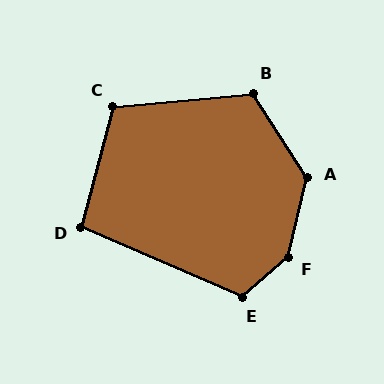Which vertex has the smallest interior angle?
D, at approximately 99 degrees.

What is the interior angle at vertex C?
Approximately 110 degrees (obtuse).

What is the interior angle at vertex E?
Approximately 116 degrees (obtuse).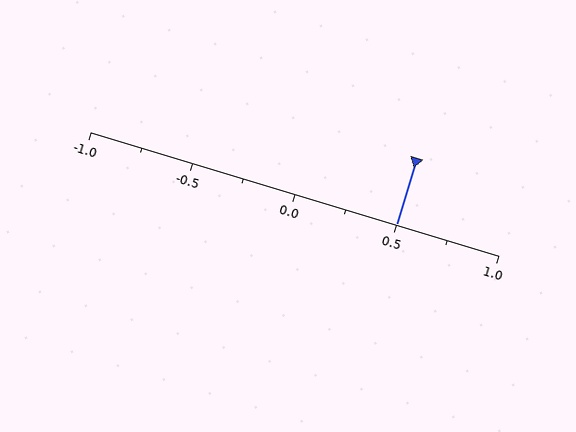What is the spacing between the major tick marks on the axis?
The major ticks are spaced 0.5 apart.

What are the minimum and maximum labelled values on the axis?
The axis runs from -1.0 to 1.0.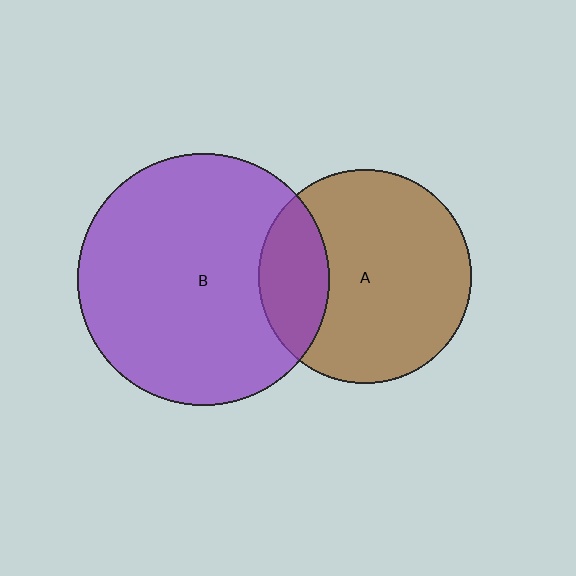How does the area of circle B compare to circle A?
Approximately 1.4 times.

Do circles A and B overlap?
Yes.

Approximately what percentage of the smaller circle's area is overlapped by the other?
Approximately 25%.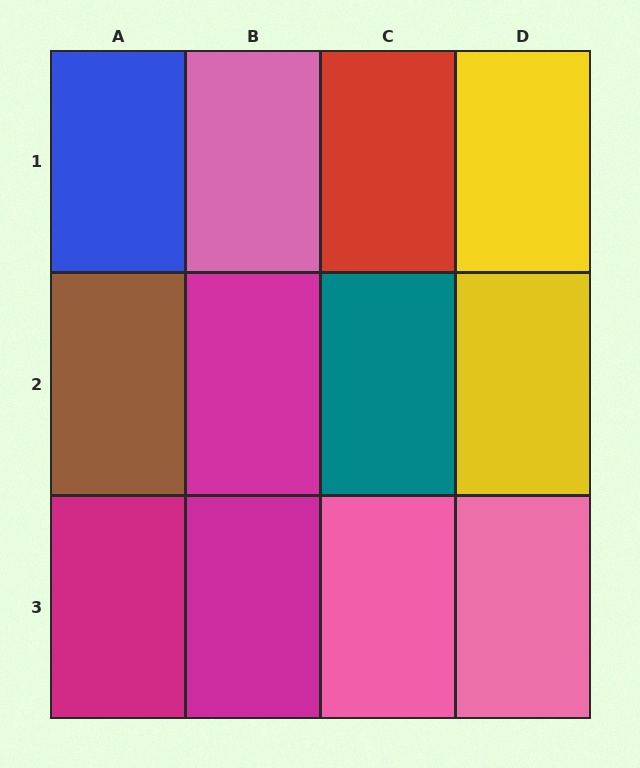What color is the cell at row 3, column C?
Pink.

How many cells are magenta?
3 cells are magenta.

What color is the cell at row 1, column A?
Blue.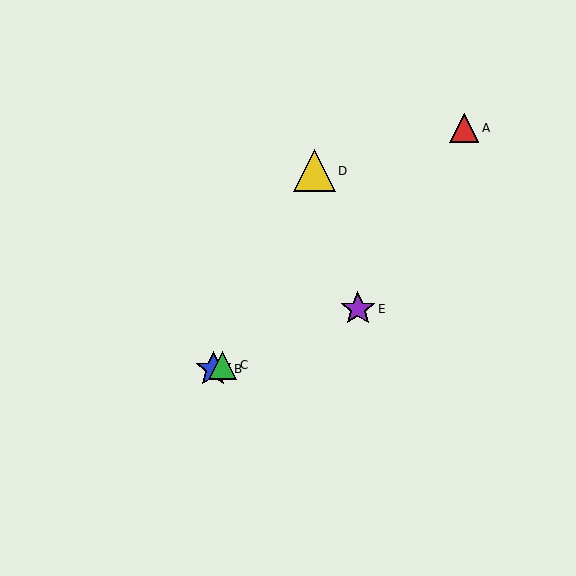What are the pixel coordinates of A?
Object A is at (464, 128).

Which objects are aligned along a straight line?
Objects B, C, E are aligned along a straight line.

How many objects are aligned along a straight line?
3 objects (B, C, E) are aligned along a straight line.